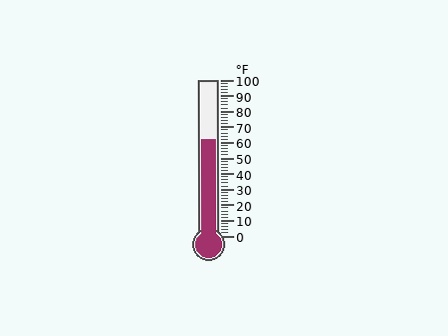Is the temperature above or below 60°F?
The temperature is above 60°F.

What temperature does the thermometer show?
The thermometer shows approximately 62°F.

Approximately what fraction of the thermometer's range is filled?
The thermometer is filled to approximately 60% of its range.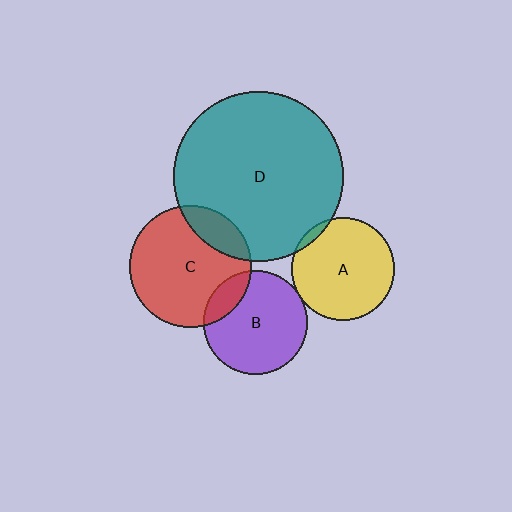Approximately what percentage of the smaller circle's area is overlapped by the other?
Approximately 15%.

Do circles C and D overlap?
Yes.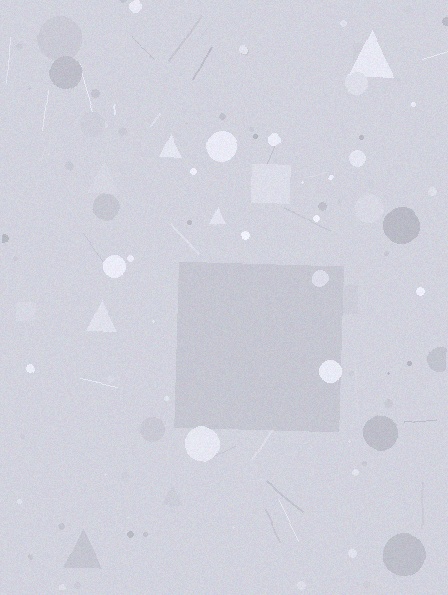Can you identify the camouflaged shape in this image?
The camouflaged shape is a square.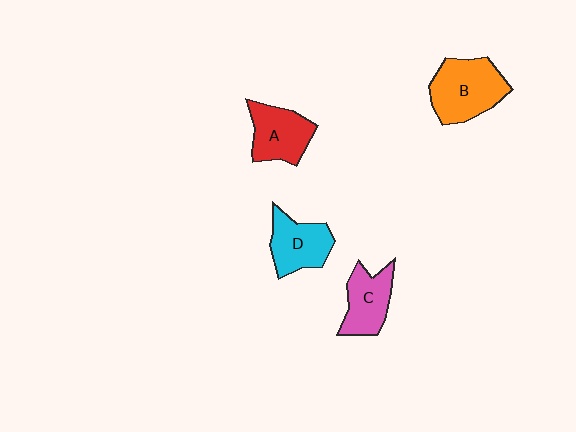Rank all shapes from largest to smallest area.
From largest to smallest: B (orange), A (red), D (cyan), C (pink).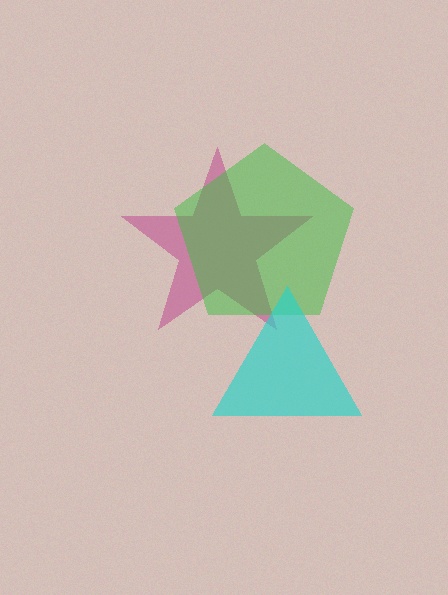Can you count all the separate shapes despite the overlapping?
Yes, there are 3 separate shapes.